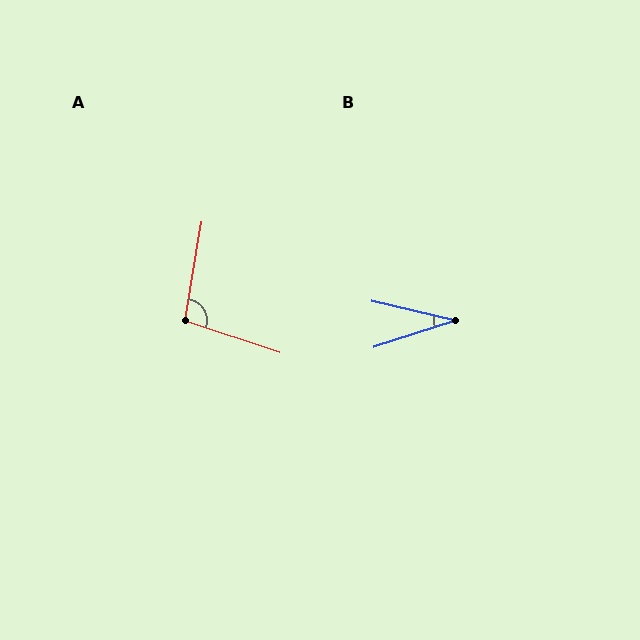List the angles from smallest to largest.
B (31°), A (99°).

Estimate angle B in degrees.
Approximately 31 degrees.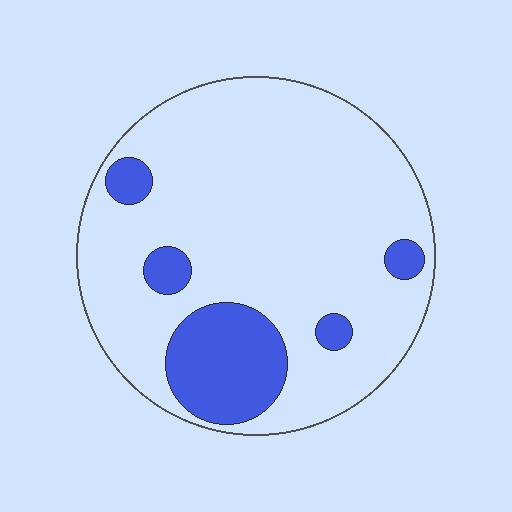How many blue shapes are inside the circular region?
5.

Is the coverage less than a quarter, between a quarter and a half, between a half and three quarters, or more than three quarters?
Less than a quarter.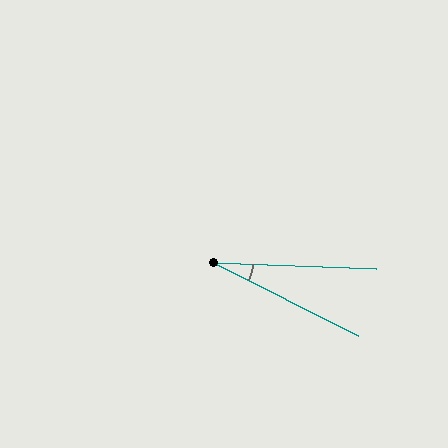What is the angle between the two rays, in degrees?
Approximately 24 degrees.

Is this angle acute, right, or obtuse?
It is acute.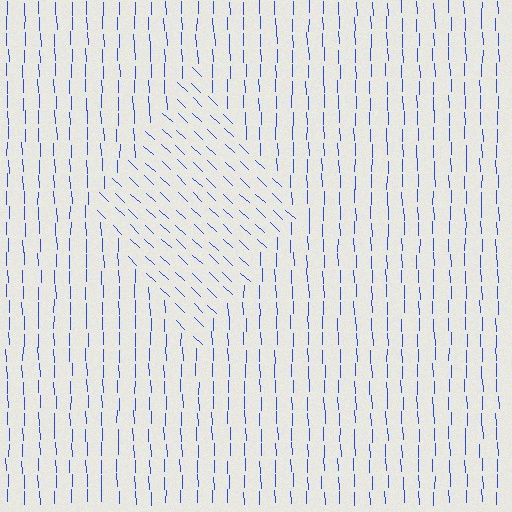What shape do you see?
I see a diamond.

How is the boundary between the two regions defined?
The boundary is defined purely by a change in line orientation (approximately 45 degrees difference). All lines are the same color and thickness.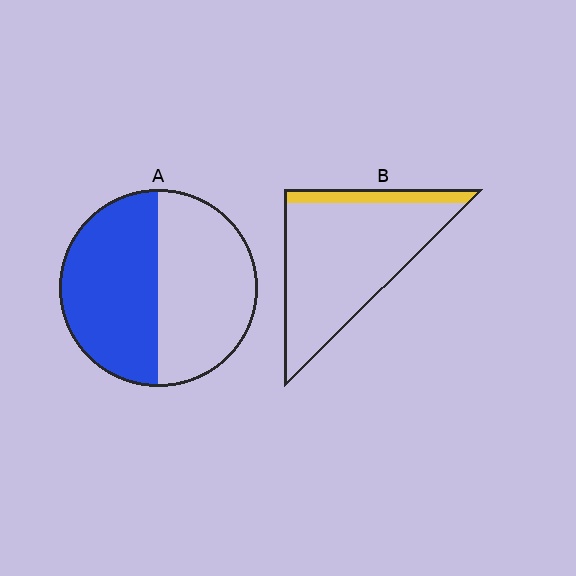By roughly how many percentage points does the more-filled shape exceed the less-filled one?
By roughly 35 percentage points (A over B).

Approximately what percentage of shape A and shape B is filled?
A is approximately 50% and B is approximately 15%.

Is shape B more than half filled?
No.